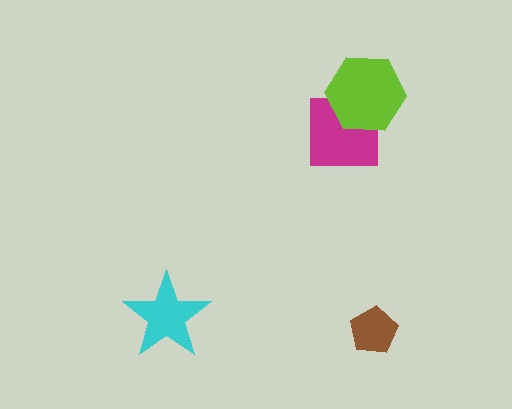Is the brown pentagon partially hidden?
No, no other shape covers it.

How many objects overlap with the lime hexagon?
1 object overlaps with the lime hexagon.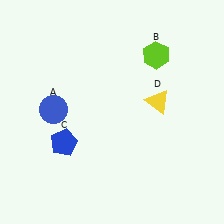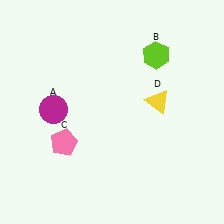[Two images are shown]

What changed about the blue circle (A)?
In Image 1, A is blue. In Image 2, it changed to magenta.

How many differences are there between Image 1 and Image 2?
There are 2 differences between the two images.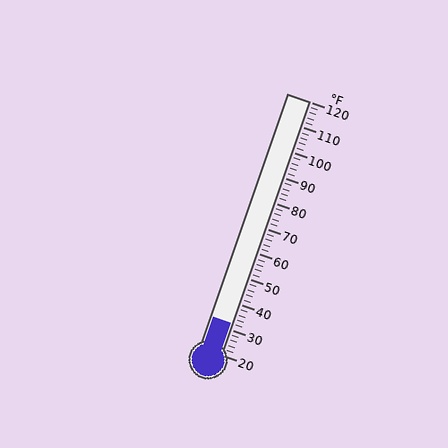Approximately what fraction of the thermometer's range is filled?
The thermometer is filled to approximately 10% of its range.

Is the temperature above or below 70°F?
The temperature is below 70°F.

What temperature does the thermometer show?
The thermometer shows approximately 32°F.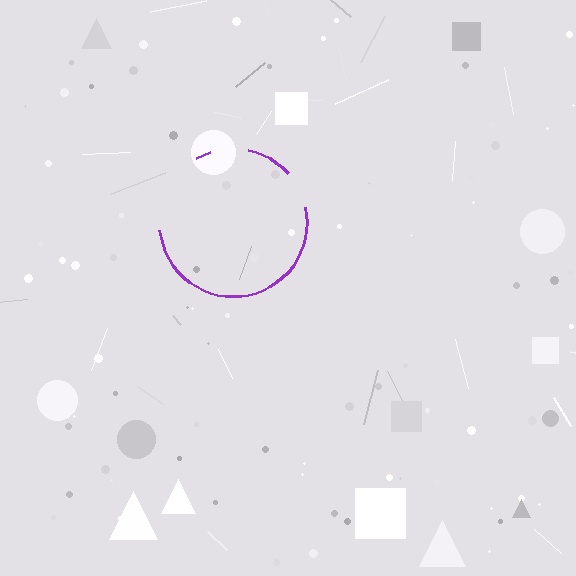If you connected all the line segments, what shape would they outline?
They would outline a circle.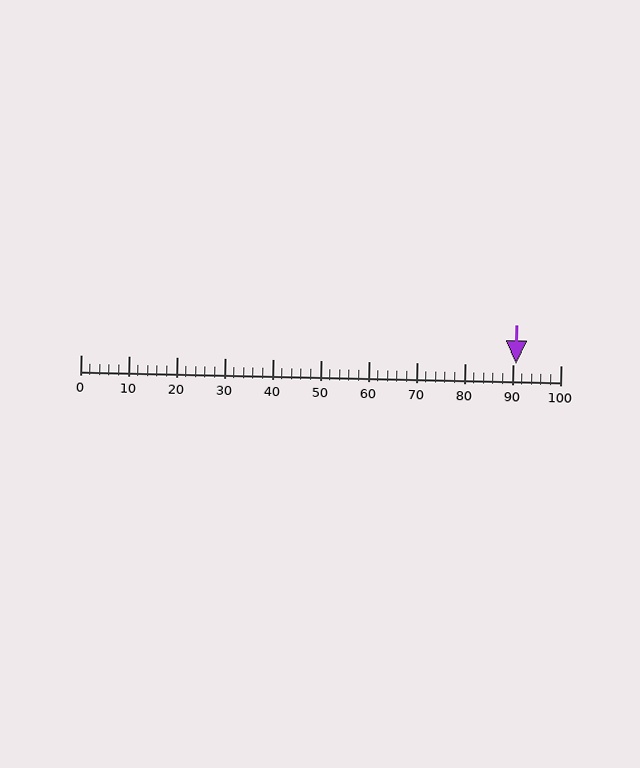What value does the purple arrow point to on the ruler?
The purple arrow points to approximately 91.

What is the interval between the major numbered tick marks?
The major tick marks are spaced 10 units apart.